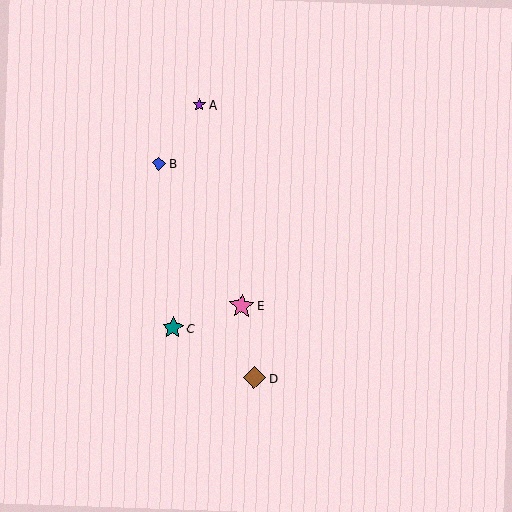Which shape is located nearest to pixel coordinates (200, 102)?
The purple star (labeled A) at (199, 104) is nearest to that location.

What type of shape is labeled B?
Shape B is a blue diamond.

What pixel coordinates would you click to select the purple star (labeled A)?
Click at (199, 104) to select the purple star A.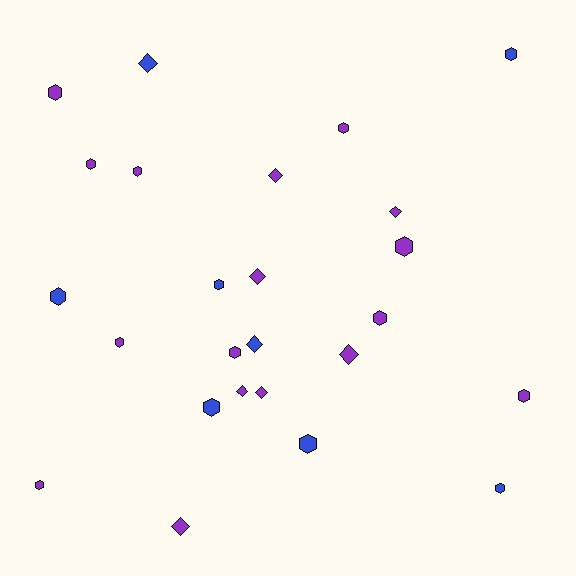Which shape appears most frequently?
Hexagon, with 16 objects.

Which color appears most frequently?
Purple, with 17 objects.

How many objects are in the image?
There are 25 objects.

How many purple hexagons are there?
There are 10 purple hexagons.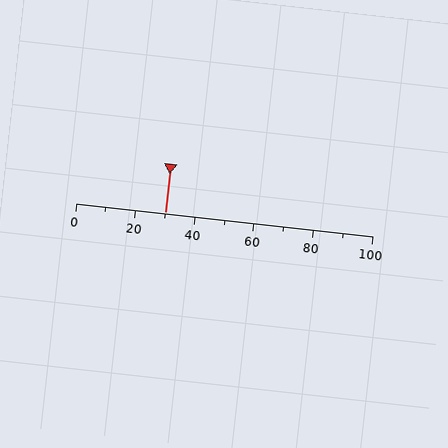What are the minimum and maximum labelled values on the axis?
The axis runs from 0 to 100.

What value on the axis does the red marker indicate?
The marker indicates approximately 30.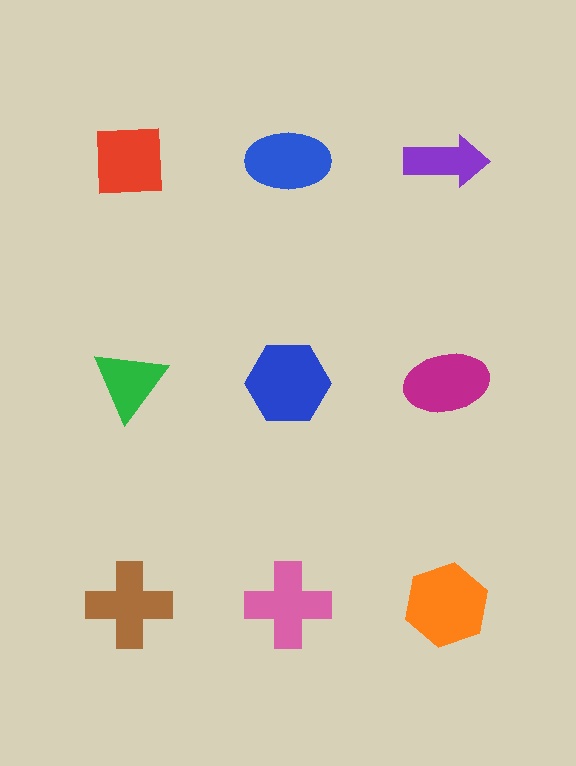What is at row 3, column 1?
A brown cross.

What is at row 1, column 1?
A red square.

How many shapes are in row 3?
3 shapes.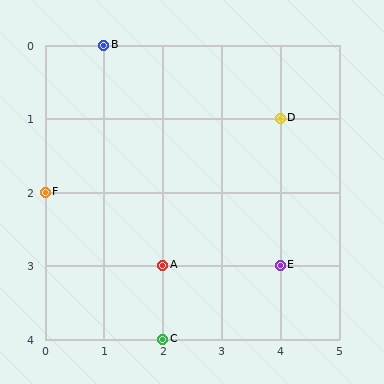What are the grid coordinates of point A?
Point A is at grid coordinates (2, 3).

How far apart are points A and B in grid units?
Points A and B are 1 column and 3 rows apart (about 3.2 grid units diagonally).